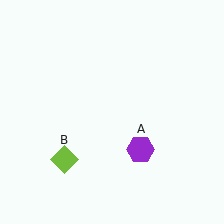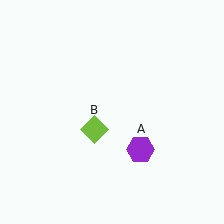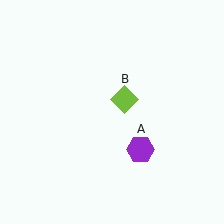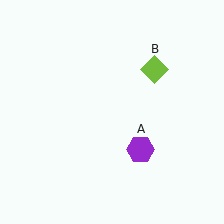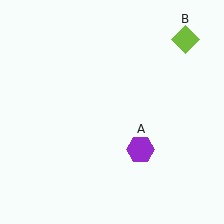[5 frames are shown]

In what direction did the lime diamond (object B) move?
The lime diamond (object B) moved up and to the right.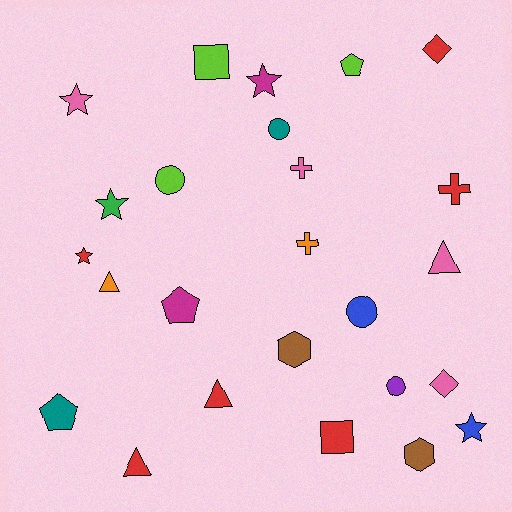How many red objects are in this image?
There are 6 red objects.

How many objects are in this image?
There are 25 objects.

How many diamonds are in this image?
There are 2 diamonds.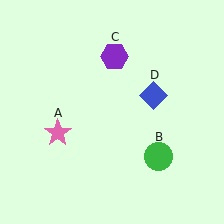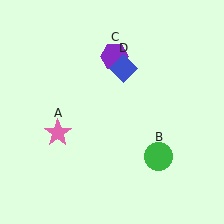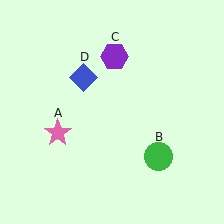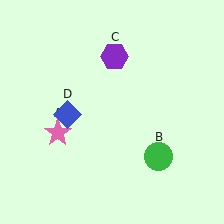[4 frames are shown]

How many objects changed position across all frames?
1 object changed position: blue diamond (object D).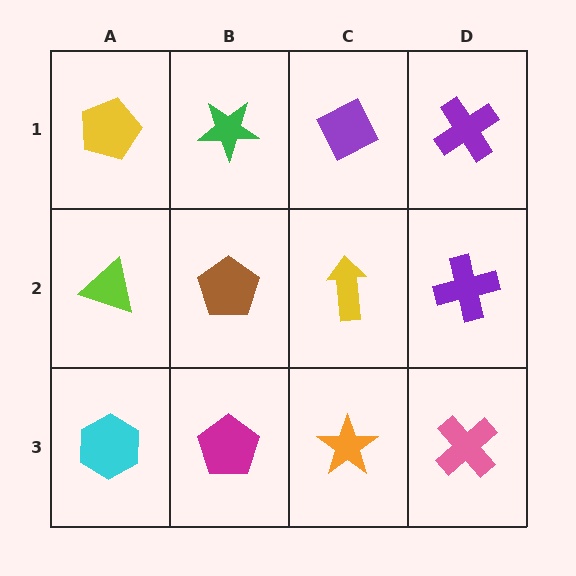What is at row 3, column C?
An orange star.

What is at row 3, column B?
A magenta pentagon.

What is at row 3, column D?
A pink cross.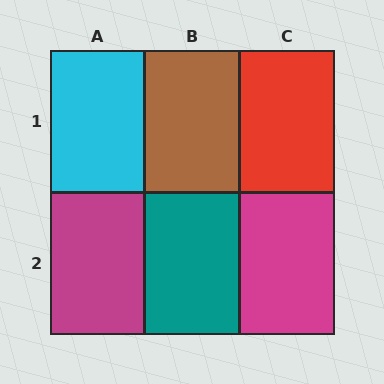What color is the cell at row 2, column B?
Teal.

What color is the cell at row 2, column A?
Magenta.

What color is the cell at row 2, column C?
Magenta.